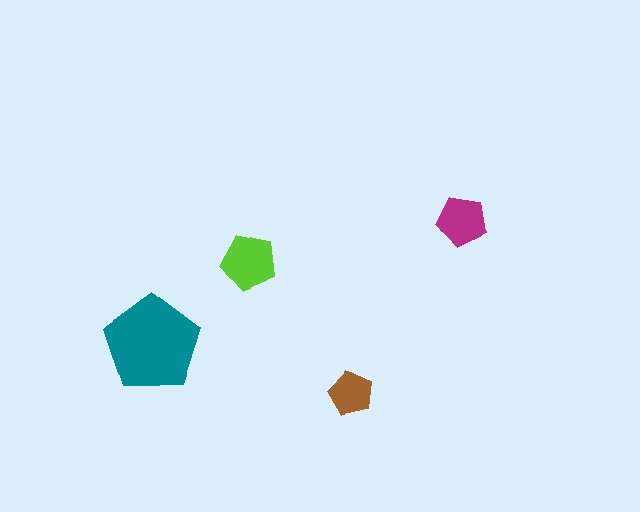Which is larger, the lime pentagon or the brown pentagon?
The lime one.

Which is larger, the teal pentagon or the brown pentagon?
The teal one.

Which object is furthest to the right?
The magenta pentagon is rightmost.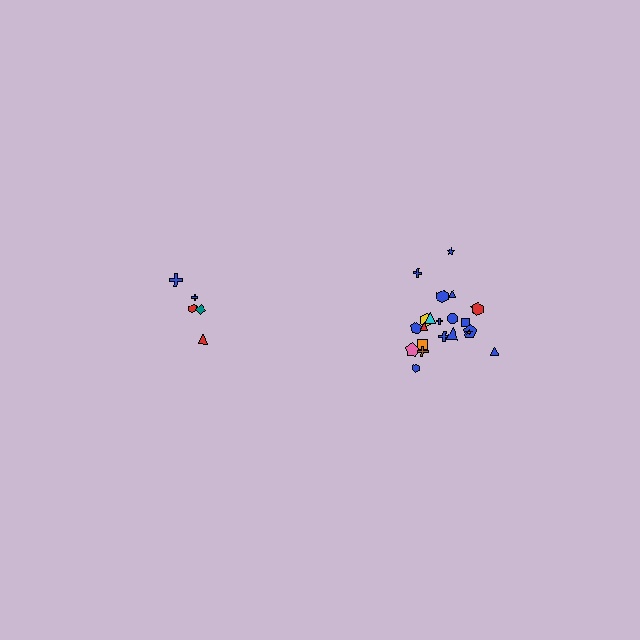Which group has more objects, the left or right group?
The right group.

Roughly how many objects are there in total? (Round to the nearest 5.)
Roughly 25 objects in total.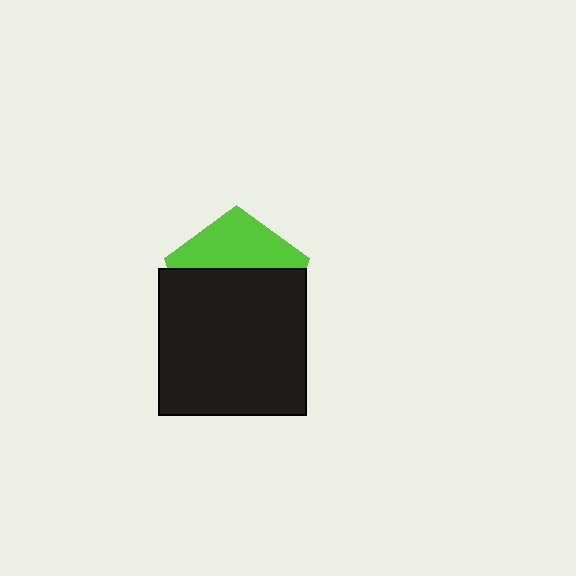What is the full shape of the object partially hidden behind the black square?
The partially hidden object is a lime pentagon.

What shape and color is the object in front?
The object in front is a black square.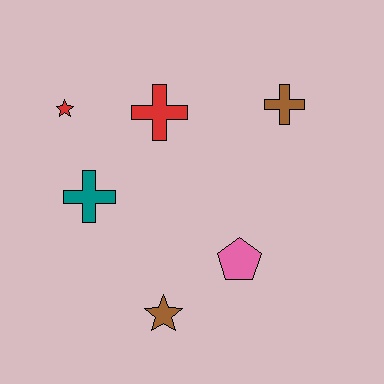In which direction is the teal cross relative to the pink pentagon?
The teal cross is to the left of the pink pentagon.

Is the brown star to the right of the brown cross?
No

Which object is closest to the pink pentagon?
The brown star is closest to the pink pentagon.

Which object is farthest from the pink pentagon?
The red star is farthest from the pink pentagon.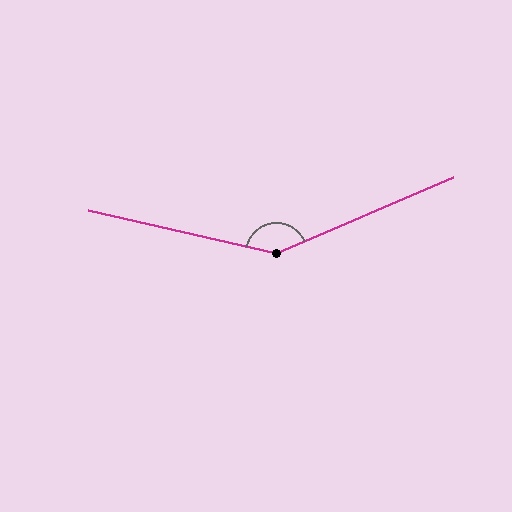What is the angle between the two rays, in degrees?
Approximately 144 degrees.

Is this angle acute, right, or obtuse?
It is obtuse.